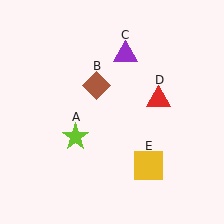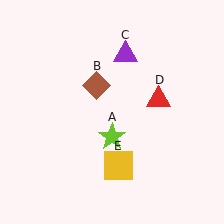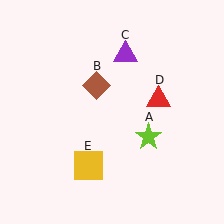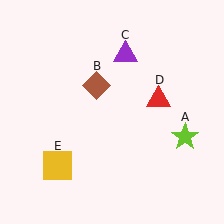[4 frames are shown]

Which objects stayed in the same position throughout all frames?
Brown diamond (object B) and purple triangle (object C) and red triangle (object D) remained stationary.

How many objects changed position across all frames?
2 objects changed position: lime star (object A), yellow square (object E).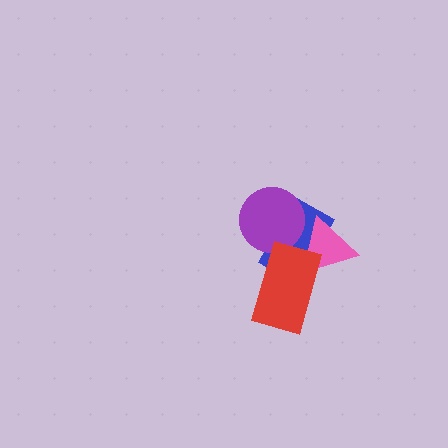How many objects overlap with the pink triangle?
2 objects overlap with the pink triangle.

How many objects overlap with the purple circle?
1 object overlaps with the purple circle.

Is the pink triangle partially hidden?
Yes, it is partially covered by another shape.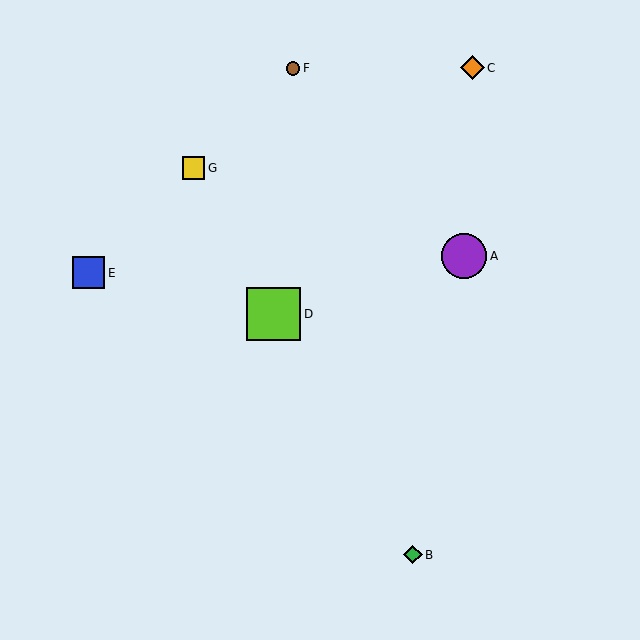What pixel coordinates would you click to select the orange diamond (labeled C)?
Click at (472, 68) to select the orange diamond C.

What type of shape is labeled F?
Shape F is a brown circle.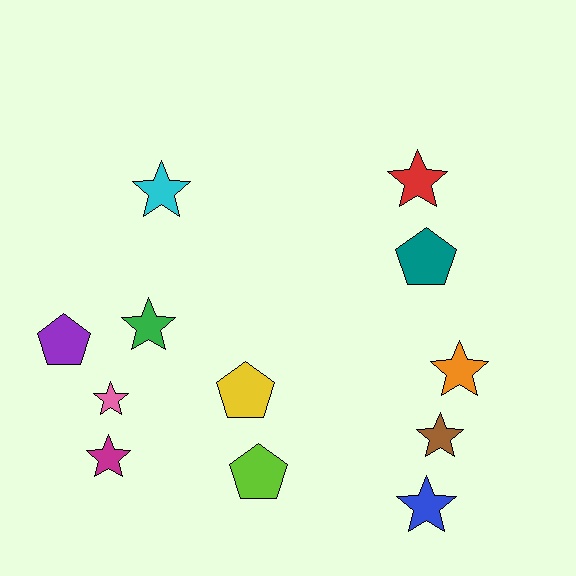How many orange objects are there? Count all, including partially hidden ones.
There is 1 orange object.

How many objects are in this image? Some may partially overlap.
There are 12 objects.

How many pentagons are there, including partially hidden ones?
There are 4 pentagons.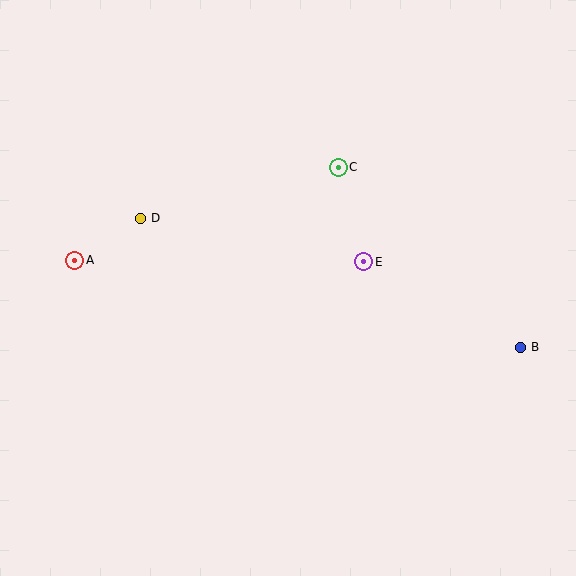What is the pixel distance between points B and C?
The distance between B and C is 256 pixels.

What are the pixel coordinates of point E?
Point E is at (364, 262).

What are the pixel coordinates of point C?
Point C is at (338, 167).